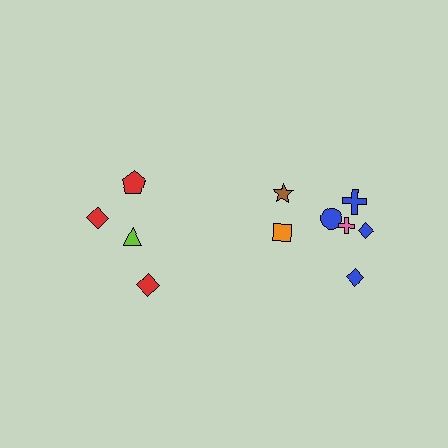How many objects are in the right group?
There are 7 objects.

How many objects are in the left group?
There are 4 objects.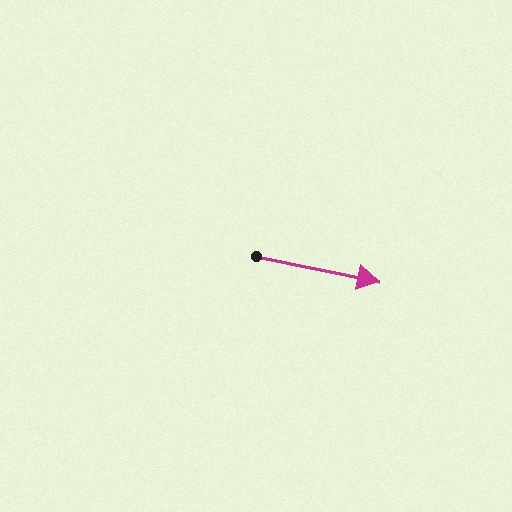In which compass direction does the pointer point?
East.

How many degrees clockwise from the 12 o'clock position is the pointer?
Approximately 102 degrees.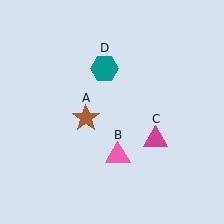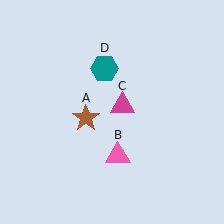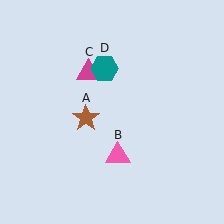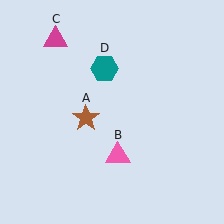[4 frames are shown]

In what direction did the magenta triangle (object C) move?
The magenta triangle (object C) moved up and to the left.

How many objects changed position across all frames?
1 object changed position: magenta triangle (object C).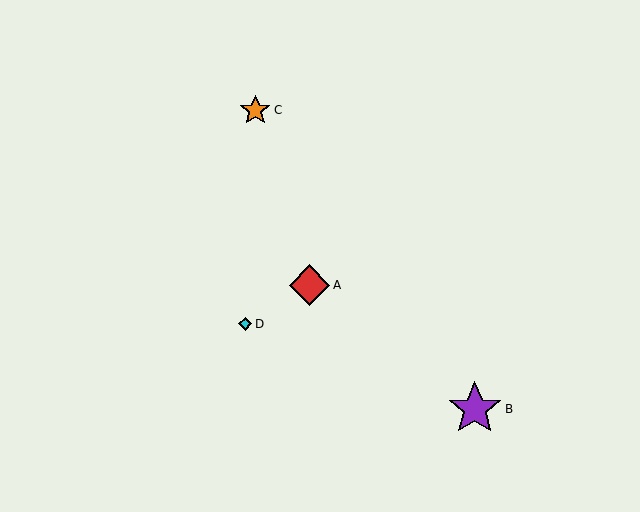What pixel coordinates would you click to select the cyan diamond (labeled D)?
Click at (245, 324) to select the cyan diamond D.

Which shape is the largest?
The purple star (labeled B) is the largest.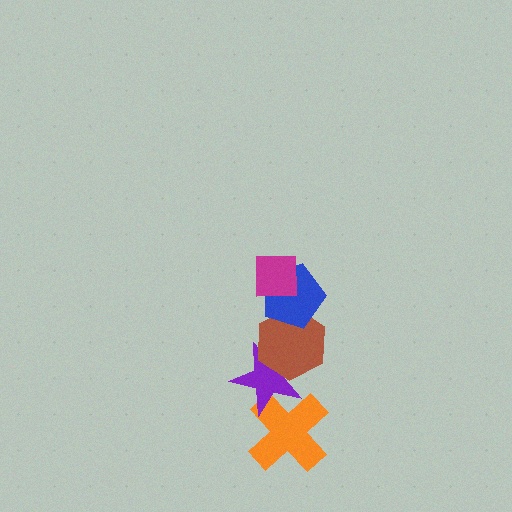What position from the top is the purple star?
The purple star is 4th from the top.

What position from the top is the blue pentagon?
The blue pentagon is 2nd from the top.